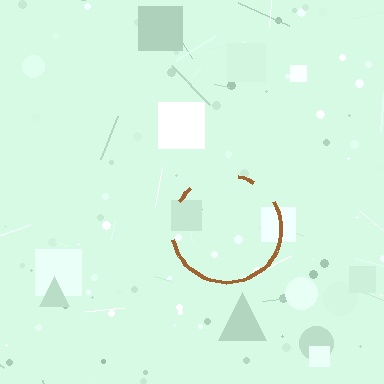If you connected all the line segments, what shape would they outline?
They would outline a circle.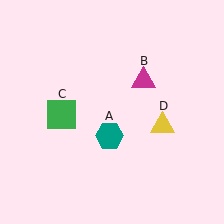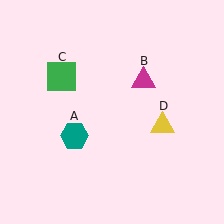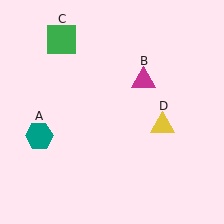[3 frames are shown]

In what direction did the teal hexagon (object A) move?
The teal hexagon (object A) moved left.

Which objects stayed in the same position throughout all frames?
Magenta triangle (object B) and yellow triangle (object D) remained stationary.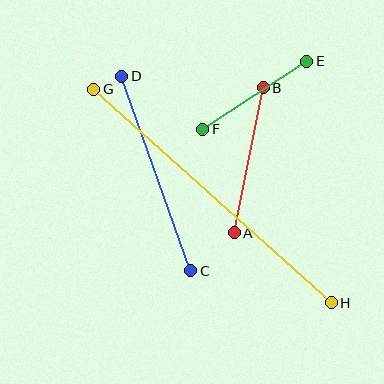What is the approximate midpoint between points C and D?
The midpoint is at approximately (156, 173) pixels.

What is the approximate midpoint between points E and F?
The midpoint is at approximately (255, 95) pixels.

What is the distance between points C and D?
The distance is approximately 206 pixels.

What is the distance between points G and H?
The distance is approximately 320 pixels.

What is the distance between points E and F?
The distance is approximately 124 pixels.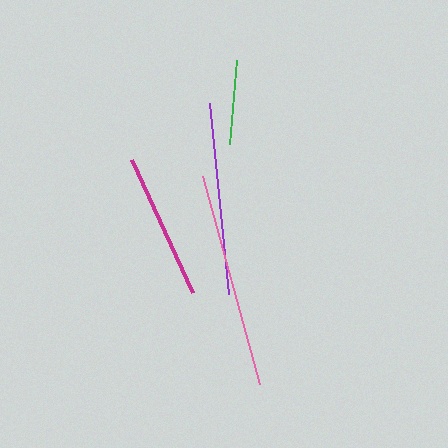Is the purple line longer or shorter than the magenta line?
The purple line is longer than the magenta line.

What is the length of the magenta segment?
The magenta segment is approximately 147 pixels long.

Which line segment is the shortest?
The green line is the shortest at approximately 84 pixels.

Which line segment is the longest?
The pink line is the longest at approximately 216 pixels.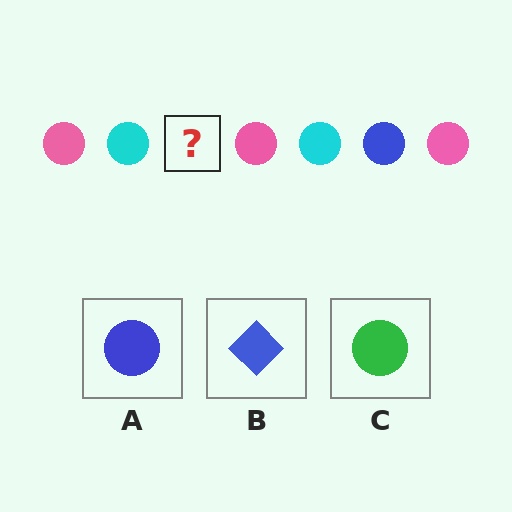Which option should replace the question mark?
Option A.